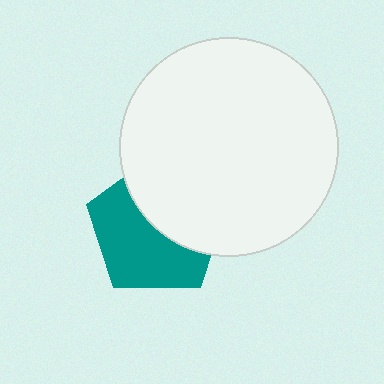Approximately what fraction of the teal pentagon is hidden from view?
Roughly 46% of the teal pentagon is hidden behind the white circle.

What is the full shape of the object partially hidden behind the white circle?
The partially hidden object is a teal pentagon.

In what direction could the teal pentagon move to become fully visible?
The teal pentagon could move toward the lower-left. That would shift it out from behind the white circle entirely.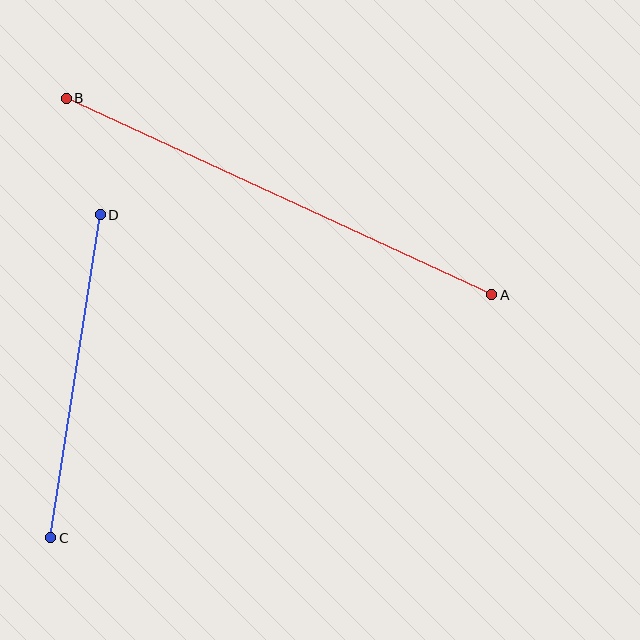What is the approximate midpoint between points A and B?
The midpoint is at approximately (279, 196) pixels.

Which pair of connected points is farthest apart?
Points A and B are farthest apart.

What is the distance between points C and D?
The distance is approximately 327 pixels.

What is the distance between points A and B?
The distance is approximately 469 pixels.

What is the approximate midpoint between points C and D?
The midpoint is at approximately (75, 376) pixels.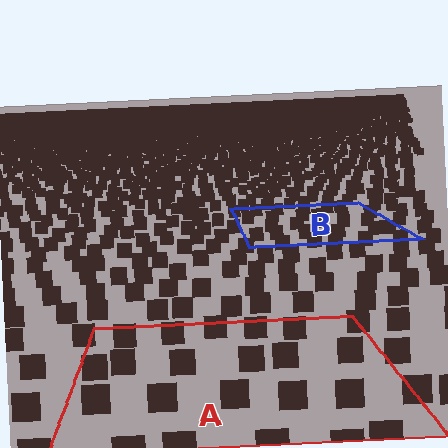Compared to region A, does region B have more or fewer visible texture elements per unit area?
Region B has more texture elements per unit area — they are packed more densely because it is farther away.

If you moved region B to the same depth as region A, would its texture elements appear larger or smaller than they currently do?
They would appear larger. At a closer depth, the same texture elements are projected at a bigger on-screen size.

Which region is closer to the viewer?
Region A is closer. The texture elements there are larger and more spread out.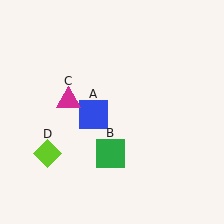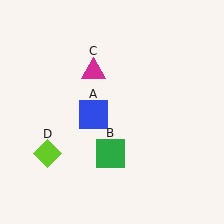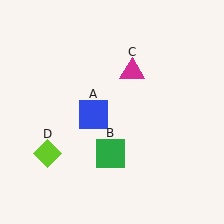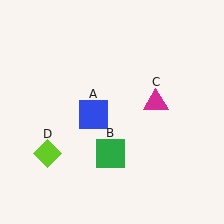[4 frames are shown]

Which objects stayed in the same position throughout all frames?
Blue square (object A) and green square (object B) and lime diamond (object D) remained stationary.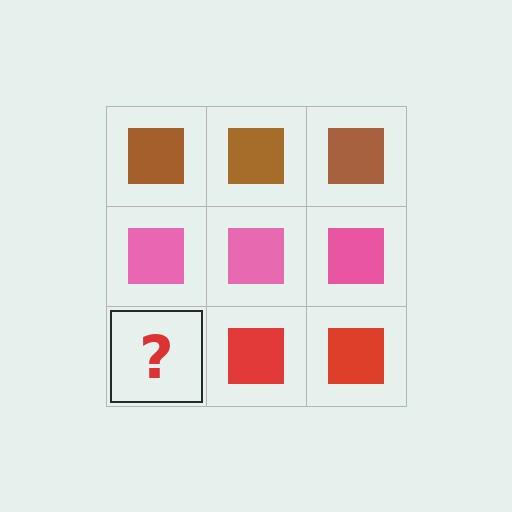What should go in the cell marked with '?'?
The missing cell should contain a red square.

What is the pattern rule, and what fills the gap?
The rule is that each row has a consistent color. The gap should be filled with a red square.